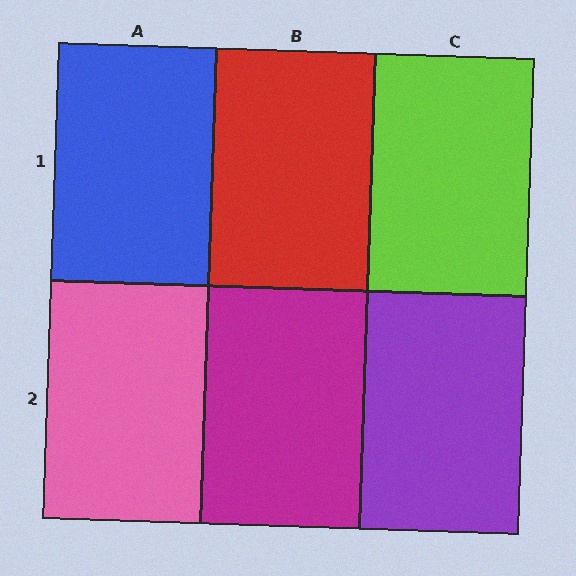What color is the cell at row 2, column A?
Pink.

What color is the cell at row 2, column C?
Purple.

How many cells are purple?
1 cell is purple.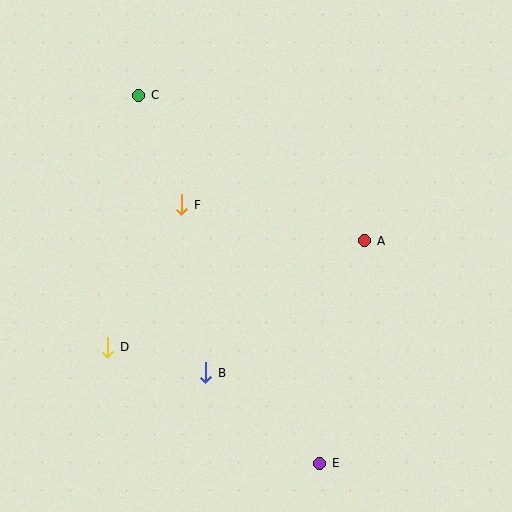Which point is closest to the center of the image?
Point F at (182, 205) is closest to the center.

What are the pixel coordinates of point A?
Point A is at (365, 241).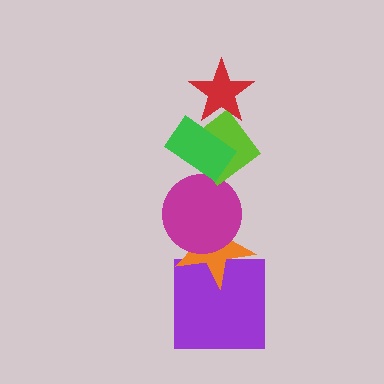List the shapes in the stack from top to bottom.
From top to bottom: the red star, the green rectangle, the lime diamond, the magenta circle, the orange star, the purple square.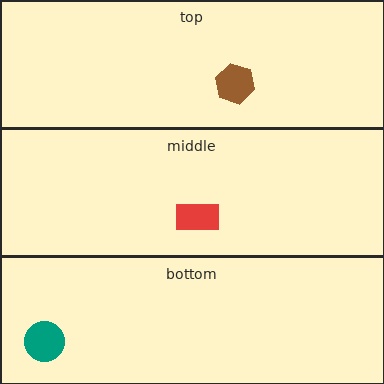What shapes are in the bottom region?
The teal circle.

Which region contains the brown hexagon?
The top region.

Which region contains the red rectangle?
The middle region.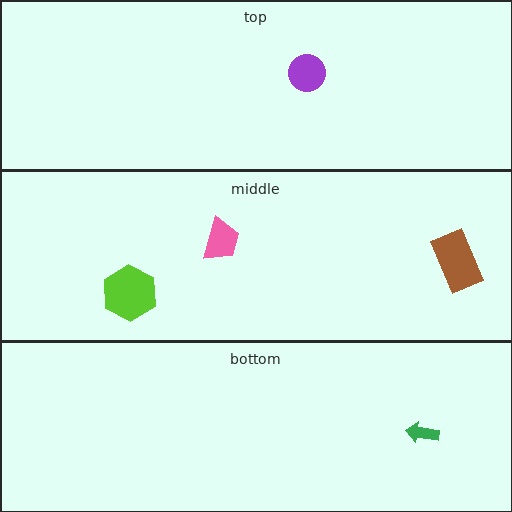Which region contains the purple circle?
The top region.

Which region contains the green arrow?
The bottom region.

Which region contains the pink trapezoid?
The middle region.